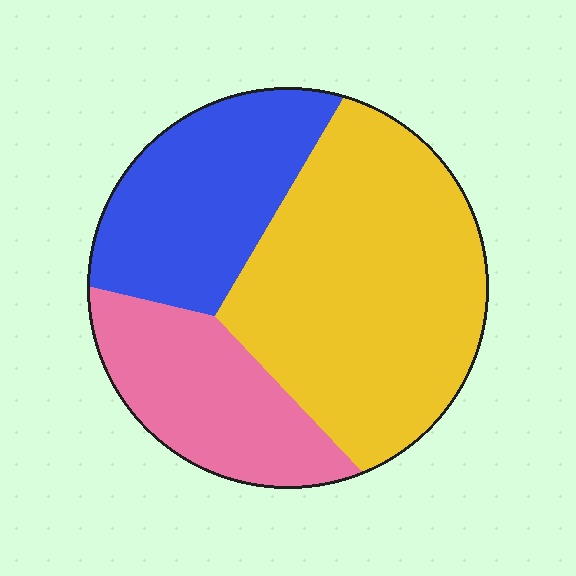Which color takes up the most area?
Yellow, at roughly 50%.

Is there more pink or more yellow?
Yellow.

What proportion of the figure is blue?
Blue covers roughly 25% of the figure.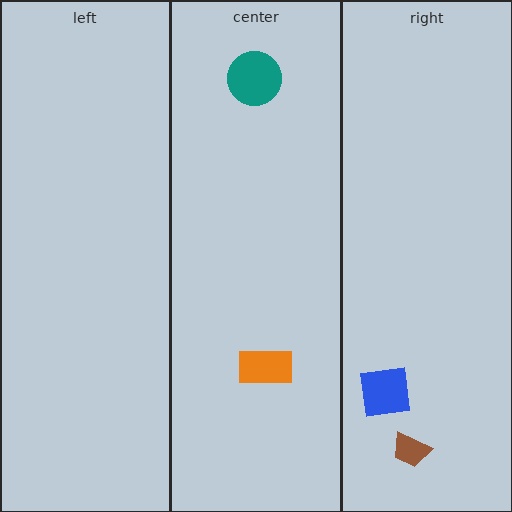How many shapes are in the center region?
2.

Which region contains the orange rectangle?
The center region.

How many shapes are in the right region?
2.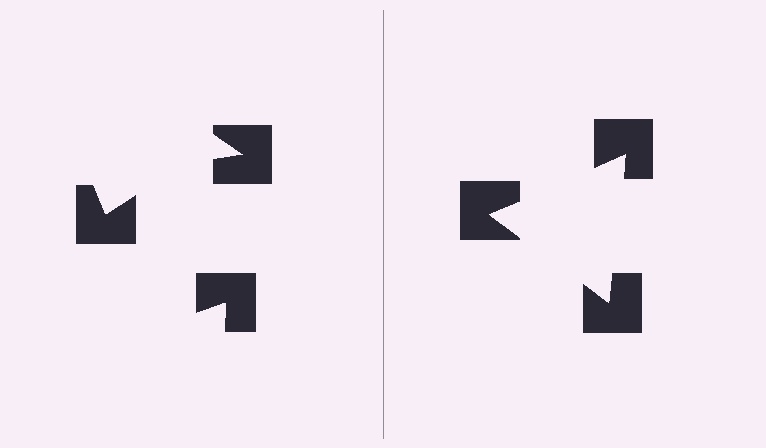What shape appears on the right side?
An illusory triangle.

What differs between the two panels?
The notched squares are positioned identically on both sides; only the wedge orientations differ. On the right they align to a triangle; on the left they are misaligned.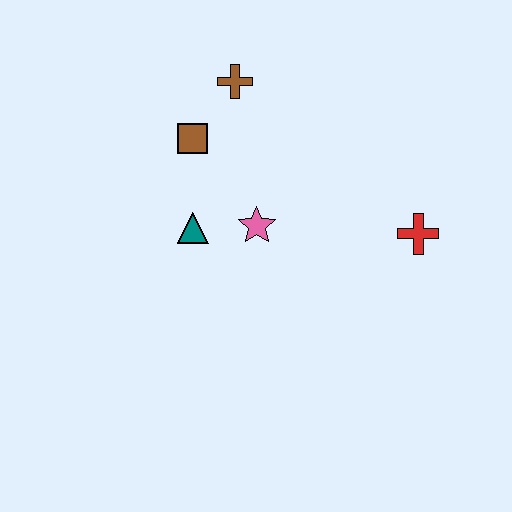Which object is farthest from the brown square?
The red cross is farthest from the brown square.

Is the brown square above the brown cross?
No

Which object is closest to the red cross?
The pink star is closest to the red cross.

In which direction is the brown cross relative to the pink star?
The brown cross is above the pink star.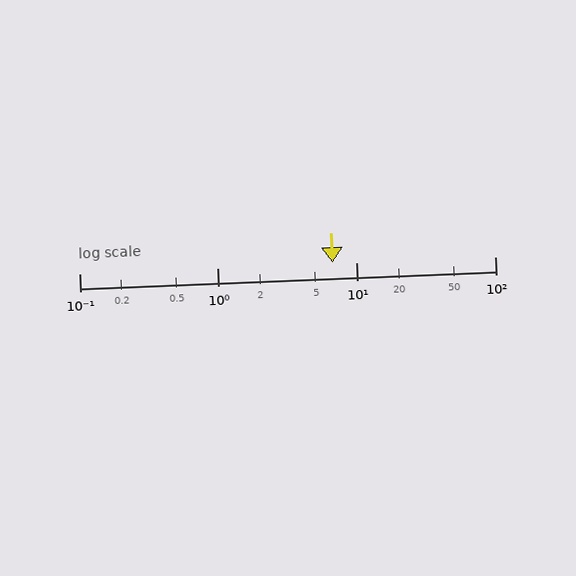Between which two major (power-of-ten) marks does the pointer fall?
The pointer is between 1 and 10.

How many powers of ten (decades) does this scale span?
The scale spans 3 decades, from 0.1 to 100.